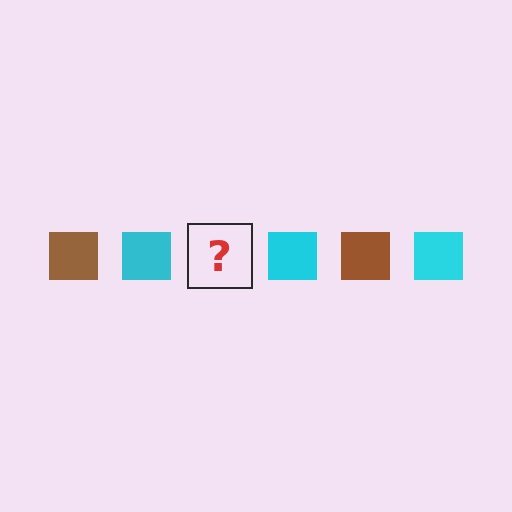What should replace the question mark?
The question mark should be replaced with a brown square.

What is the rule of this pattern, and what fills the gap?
The rule is that the pattern cycles through brown, cyan squares. The gap should be filled with a brown square.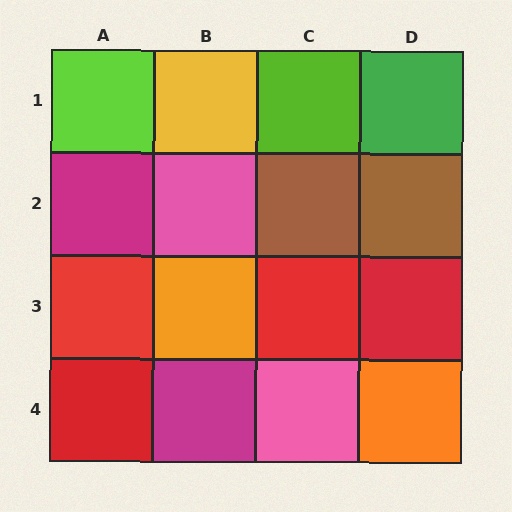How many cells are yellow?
1 cell is yellow.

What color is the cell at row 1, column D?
Green.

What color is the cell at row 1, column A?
Lime.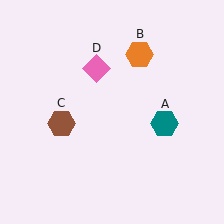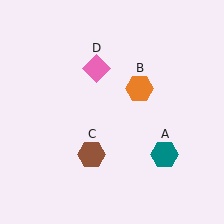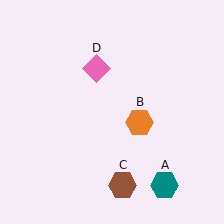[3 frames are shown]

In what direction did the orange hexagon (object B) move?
The orange hexagon (object B) moved down.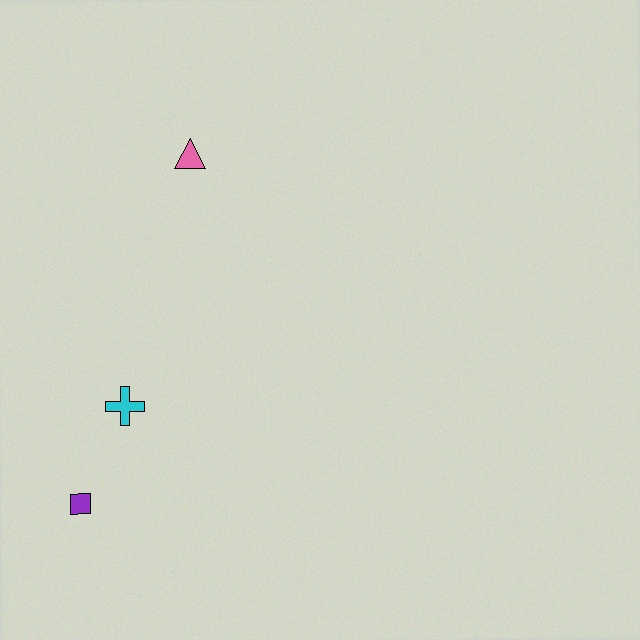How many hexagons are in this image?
There are no hexagons.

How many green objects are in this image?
There are no green objects.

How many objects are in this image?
There are 3 objects.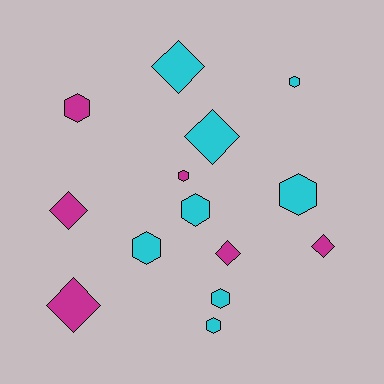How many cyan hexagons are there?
There are 6 cyan hexagons.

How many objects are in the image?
There are 14 objects.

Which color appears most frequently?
Cyan, with 8 objects.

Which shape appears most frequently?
Hexagon, with 8 objects.